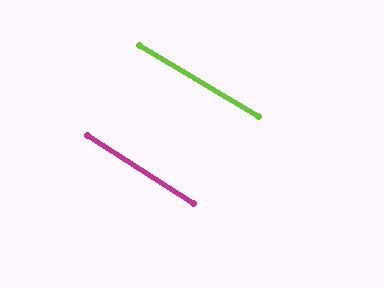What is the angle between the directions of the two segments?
Approximately 1 degree.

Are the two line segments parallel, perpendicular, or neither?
Parallel — their directions differ by only 1.4°.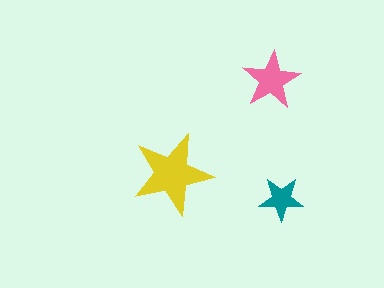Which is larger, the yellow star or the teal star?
The yellow one.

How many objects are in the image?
There are 3 objects in the image.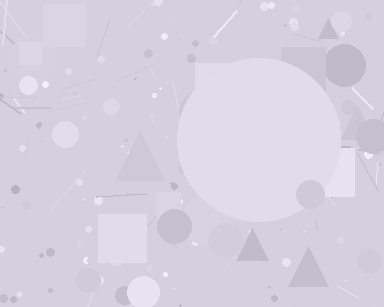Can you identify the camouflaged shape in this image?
The camouflaged shape is a circle.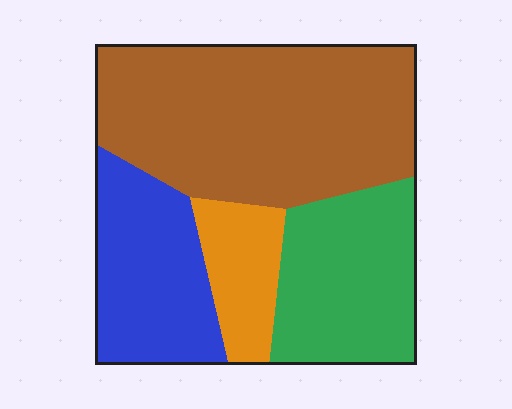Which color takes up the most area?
Brown, at roughly 45%.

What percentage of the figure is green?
Green takes up about one quarter (1/4) of the figure.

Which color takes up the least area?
Orange, at roughly 10%.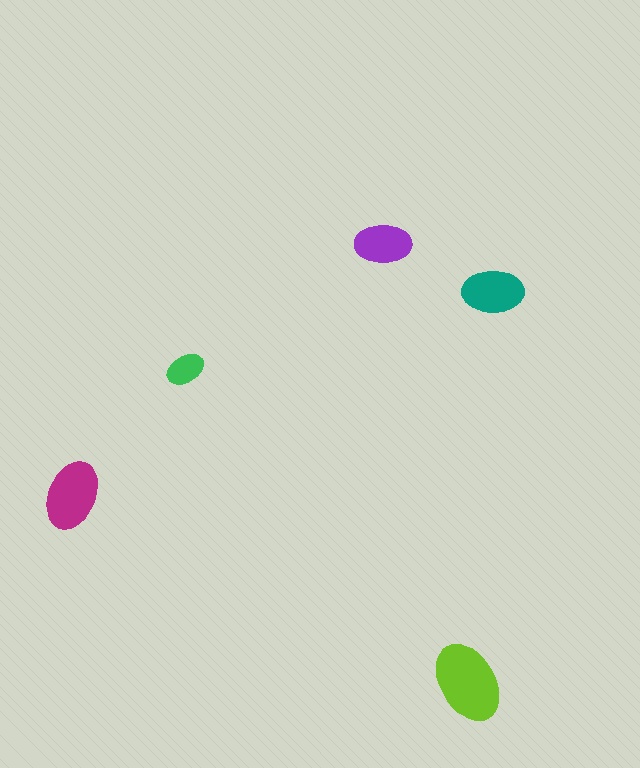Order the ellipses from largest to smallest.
the lime one, the magenta one, the teal one, the purple one, the green one.